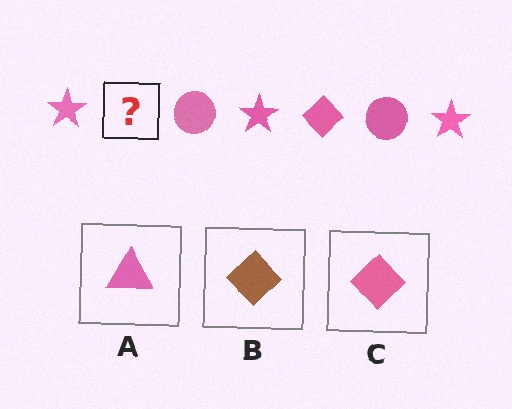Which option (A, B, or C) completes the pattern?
C.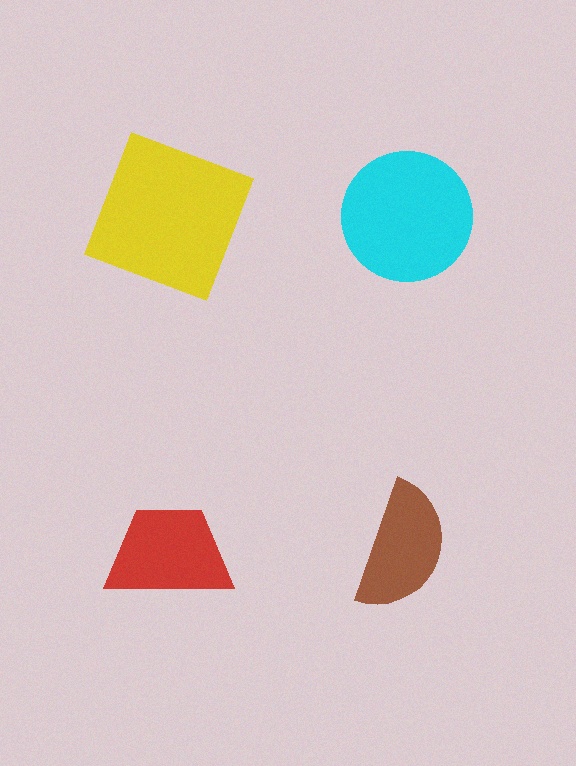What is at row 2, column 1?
A red trapezoid.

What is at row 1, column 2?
A cyan circle.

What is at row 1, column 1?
A yellow square.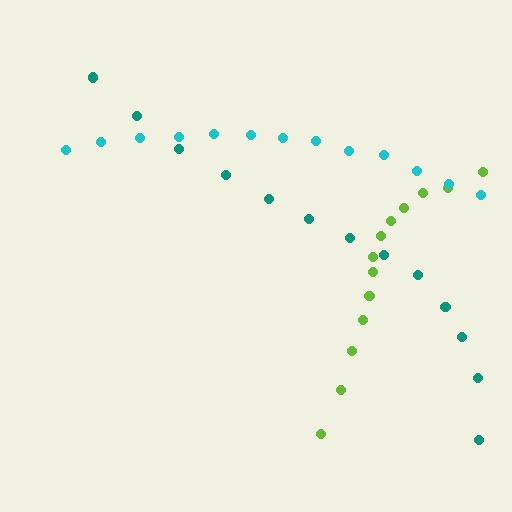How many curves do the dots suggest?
There are 3 distinct paths.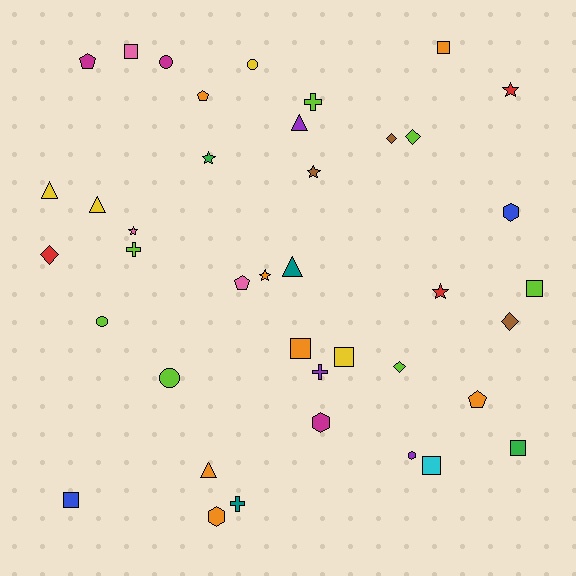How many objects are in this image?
There are 40 objects.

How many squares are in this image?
There are 8 squares.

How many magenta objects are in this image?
There are 3 magenta objects.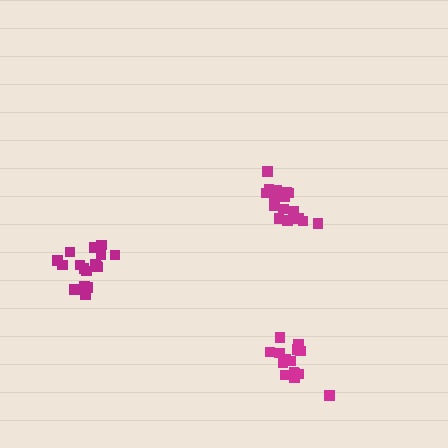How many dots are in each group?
Group 1: 17 dots, Group 2: 17 dots, Group 3: 15 dots (49 total).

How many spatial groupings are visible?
There are 3 spatial groupings.